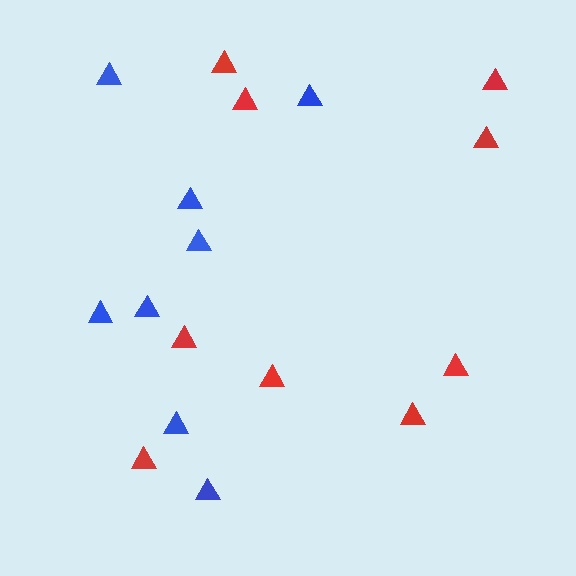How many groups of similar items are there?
There are 2 groups: one group of blue triangles (8) and one group of red triangles (9).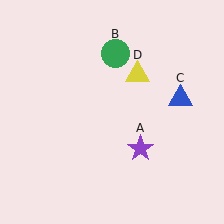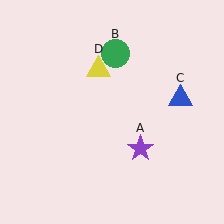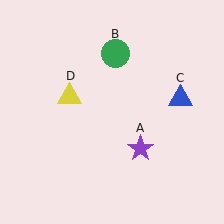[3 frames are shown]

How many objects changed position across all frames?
1 object changed position: yellow triangle (object D).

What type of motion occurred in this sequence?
The yellow triangle (object D) rotated counterclockwise around the center of the scene.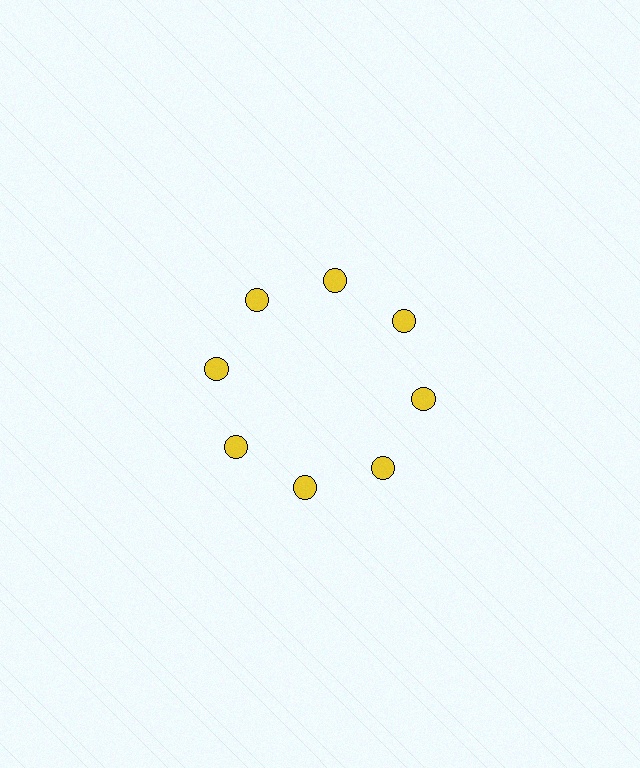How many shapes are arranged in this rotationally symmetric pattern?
There are 8 shapes, arranged in 8 groups of 1.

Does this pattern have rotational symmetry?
Yes, this pattern has 8-fold rotational symmetry. It looks the same after rotating 45 degrees around the center.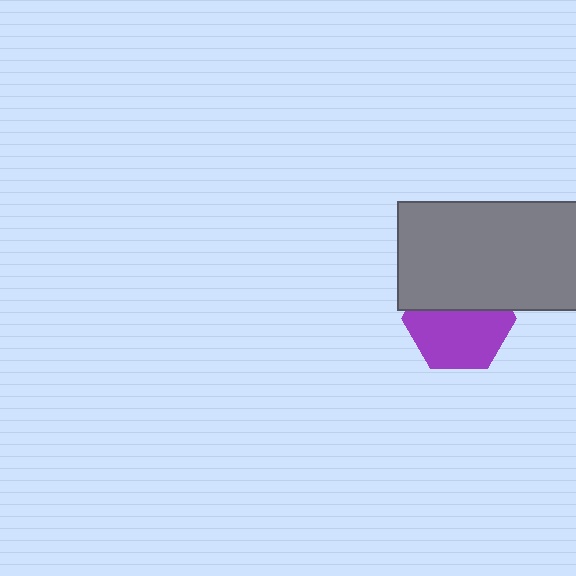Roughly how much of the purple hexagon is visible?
About half of it is visible (roughly 59%).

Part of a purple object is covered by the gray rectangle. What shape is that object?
It is a hexagon.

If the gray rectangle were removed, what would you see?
You would see the complete purple hexagon.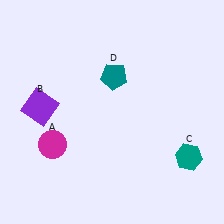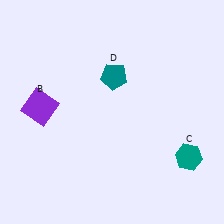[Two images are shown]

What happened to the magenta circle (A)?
The magenta circle (A) was removed in Image 2. It was in the bottom-left area of Image 1.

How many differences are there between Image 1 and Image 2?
There is 1 difference between the two images.